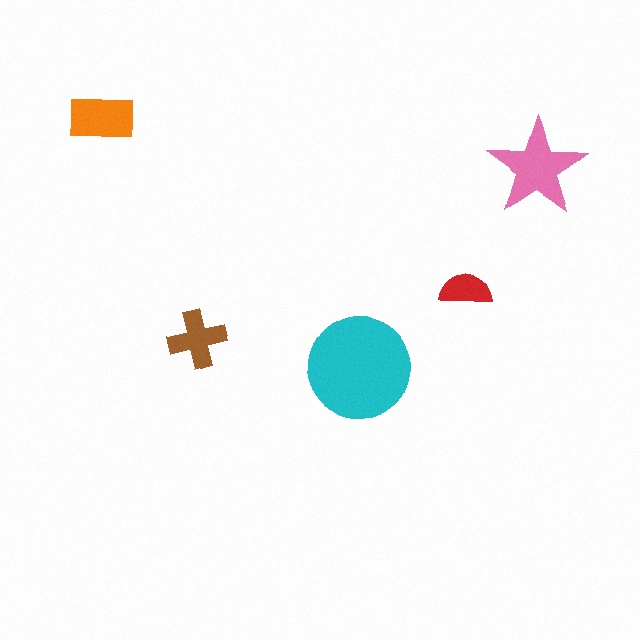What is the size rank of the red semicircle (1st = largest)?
5th.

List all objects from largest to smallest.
The cyan circle, the pink star, the orange rectangle, the brown cross, the red semicircle.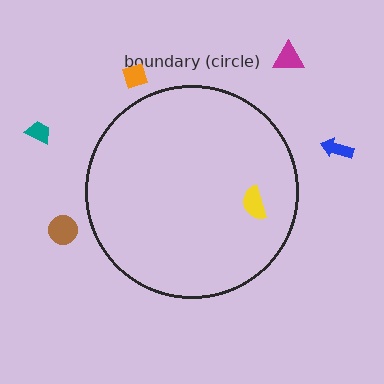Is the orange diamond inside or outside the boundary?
Outside.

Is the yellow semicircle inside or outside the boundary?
Inside.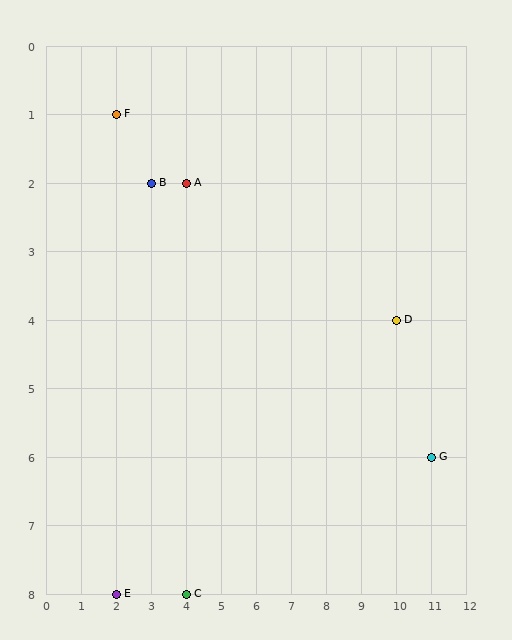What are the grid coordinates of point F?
Point F is at grid coordinates (2, 1).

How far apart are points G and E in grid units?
Points G and E are 9 columns and 2 rows apart (about 9.2 grid units diagonally).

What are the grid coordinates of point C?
Point C is at grid coordinates (4, 8).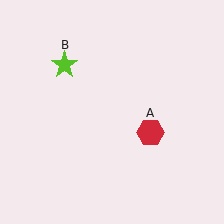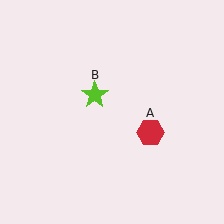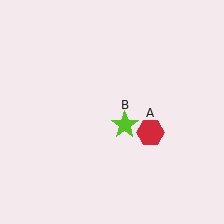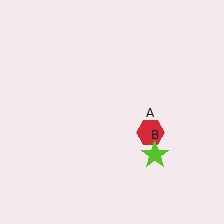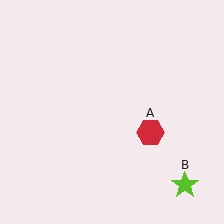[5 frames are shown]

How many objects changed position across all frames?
1 object changed position: lime star (object B).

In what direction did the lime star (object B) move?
The lime star (object B) moved down and to the right.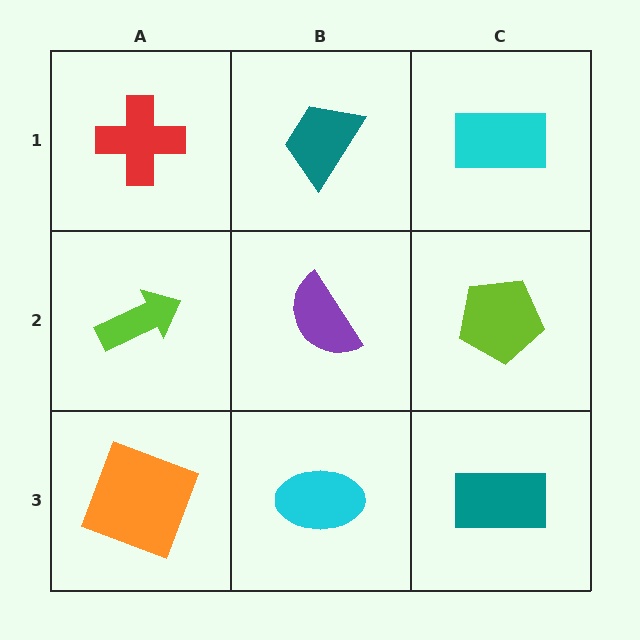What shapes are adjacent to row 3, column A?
A lime arrow (row 2, column A), a cyan ellipse (row 3, column B).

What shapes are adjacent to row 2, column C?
A cyan rectangle (row 1, column C), a teal rectangle (row 3, column C), a purple semicircle (row 2, column B).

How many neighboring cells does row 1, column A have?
2.